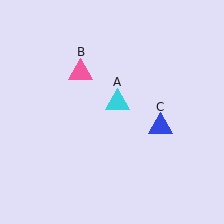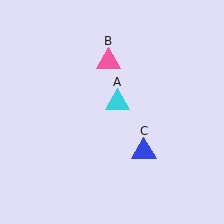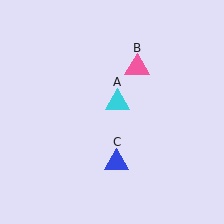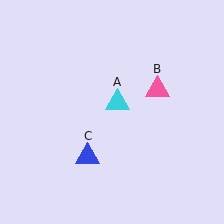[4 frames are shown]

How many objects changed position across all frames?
2 objects changed position: pink triangle (object B), blue triangle (object C).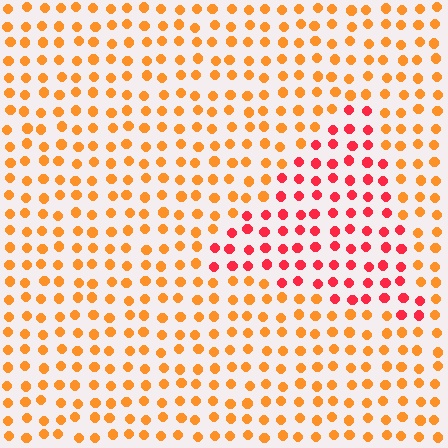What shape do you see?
I see a triangle.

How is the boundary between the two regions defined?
The boundary is defined purely by a slight shift in hue (about 39 degrees). Spacing, size, and orientation are identical on both sides.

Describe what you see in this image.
The image is filled with small orange elements in a uniform arrangement. A triangle-shaped region is visible where the elements are tinted to a slightly different hue, forming a subtle color boundary.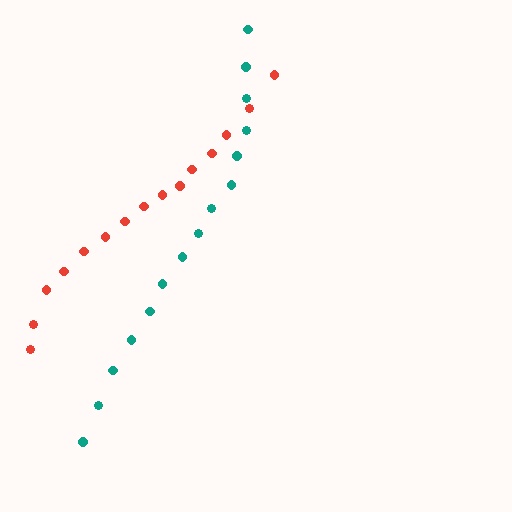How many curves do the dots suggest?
There are 2 distinct paths.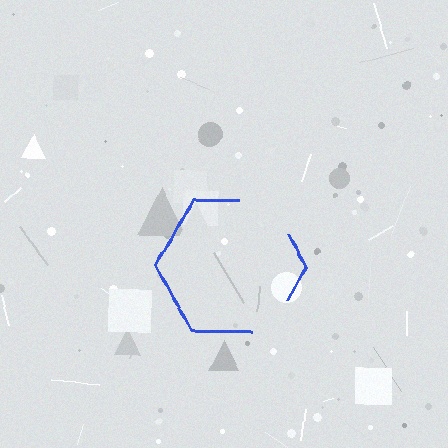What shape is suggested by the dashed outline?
The dashed outline suggests a hexagon.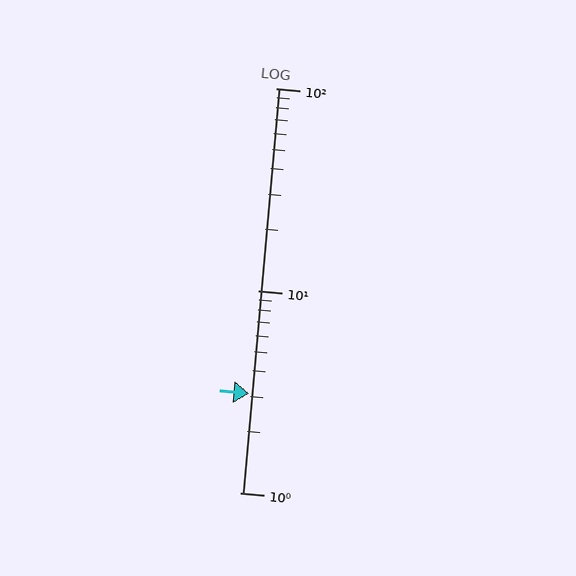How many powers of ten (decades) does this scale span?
The scale spans 2 decades, from 1 to 100.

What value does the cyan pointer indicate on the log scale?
The pointer indicates approximately 3.1.